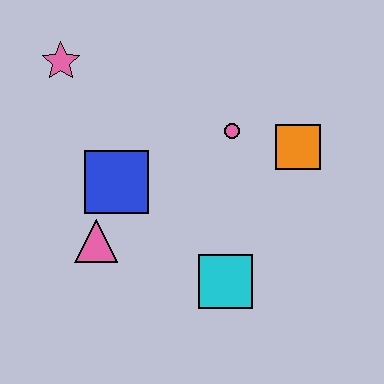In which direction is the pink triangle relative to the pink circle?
The pink triangle is to the left of the pink circle.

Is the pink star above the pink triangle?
Yes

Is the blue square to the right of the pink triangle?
Yes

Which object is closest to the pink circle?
The orange square is closest to the pink circle.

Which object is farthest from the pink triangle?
The orange square is farthest from the pink triangle.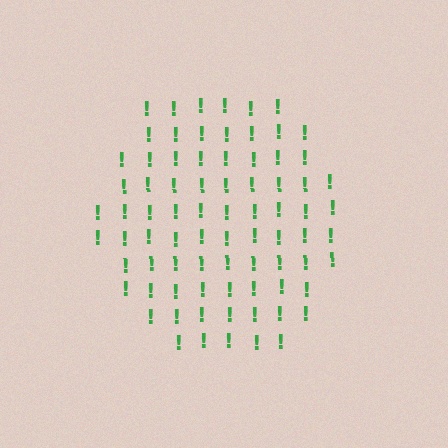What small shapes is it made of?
It is made of small exclamation marks.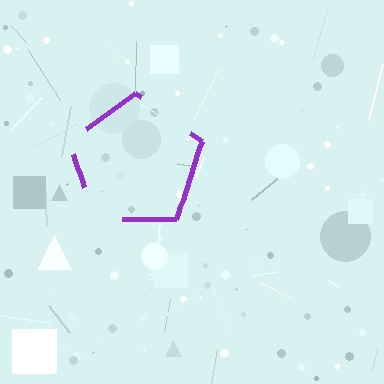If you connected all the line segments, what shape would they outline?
They would outline a pentagon.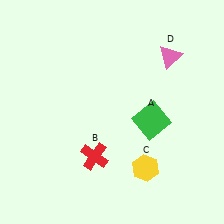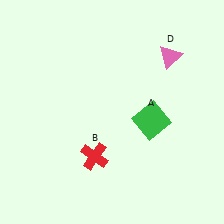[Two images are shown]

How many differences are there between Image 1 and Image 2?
There is 1 difference between the two images.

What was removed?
The yellow hexagon (C) was removed in Image 2.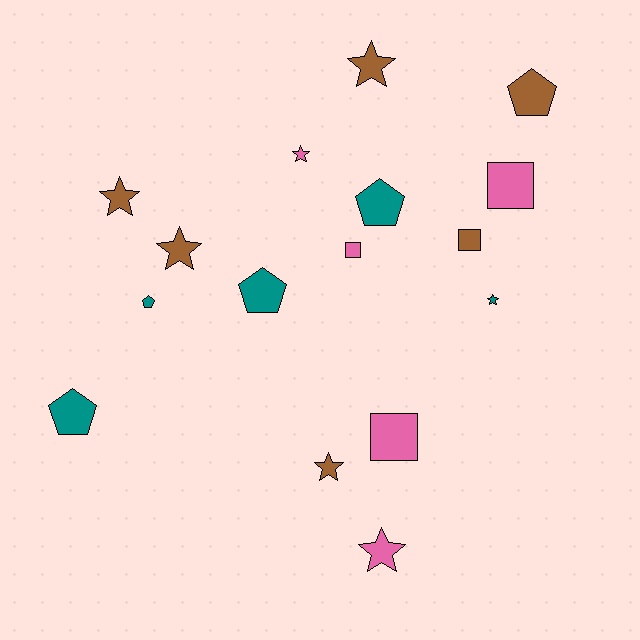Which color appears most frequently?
Brown, with 6 objects.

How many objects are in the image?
There are 16 objects.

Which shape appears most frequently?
Star, with 7 objects.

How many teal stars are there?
There is 1 teal star.